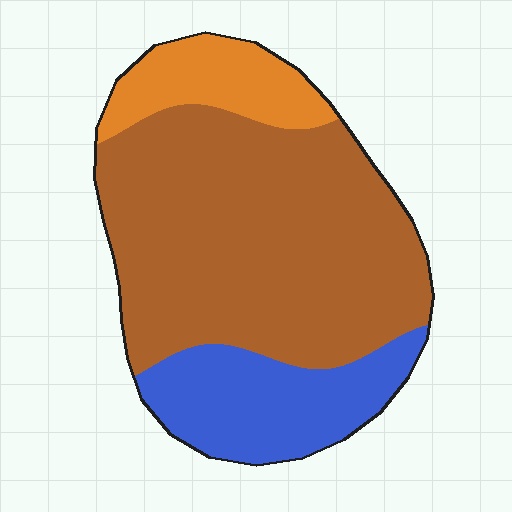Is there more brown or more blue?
Brown.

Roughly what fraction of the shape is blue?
Blue takes up about one fifth (1/5) of the shape.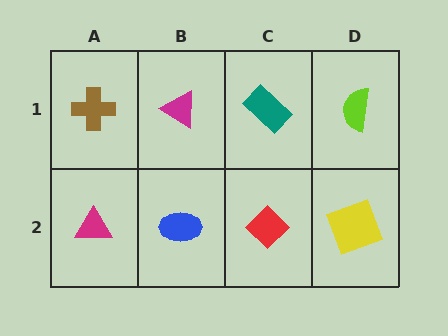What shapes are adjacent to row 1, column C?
A red diamond (row 2, column C), a magenta triangle (row 1, column B), a lime semicircle (row 1, column D).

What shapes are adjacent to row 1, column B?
A blue ellipse (row 2, column B), a brown cross (row 1, column A), a teal rectangle (row 1, column C).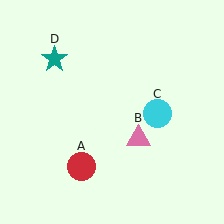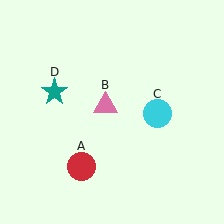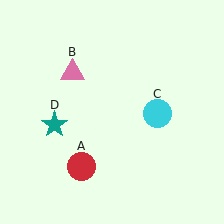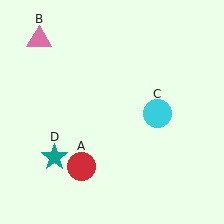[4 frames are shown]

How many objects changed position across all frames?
2 objects changed position: pink triangle (object B), teal star (object D).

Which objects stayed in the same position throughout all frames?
Red circle (object A) and cyan circle (object C) remained stationary.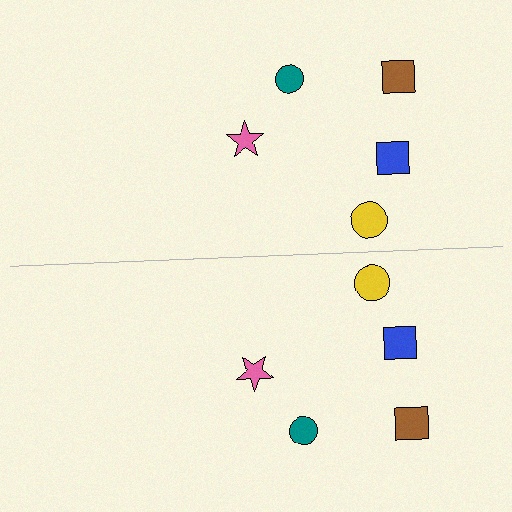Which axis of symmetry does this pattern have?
The pattern has a horizontal axis of symmetry running through the center of the image.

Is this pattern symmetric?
Yes, this pattern has bilateral (reflection) symmetry.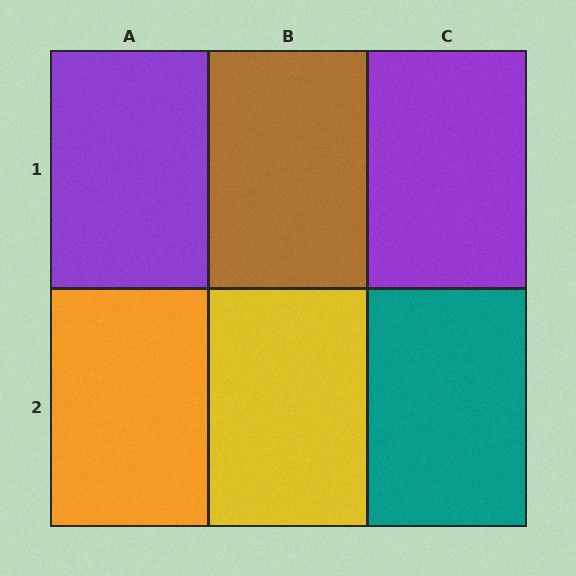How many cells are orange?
1 cell is orange.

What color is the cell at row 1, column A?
Purple.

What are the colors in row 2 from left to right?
Orange, yellow, teal.